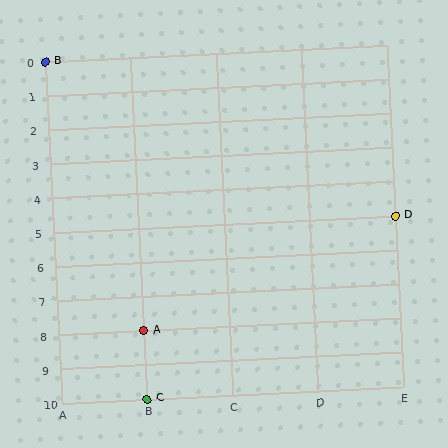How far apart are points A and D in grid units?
Points A and D are 3 columns and 3 rows apart (about 4.2 grid units diagonally).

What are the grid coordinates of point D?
Point D is at grid coordinates (E, 5).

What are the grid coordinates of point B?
Point B is at grid coordinates (A, 0).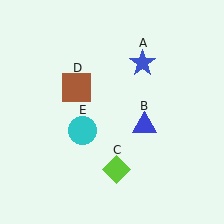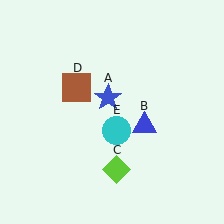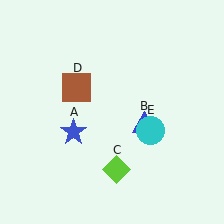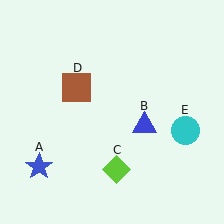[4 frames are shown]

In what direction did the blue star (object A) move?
The blue star (object A) moved down and to the left.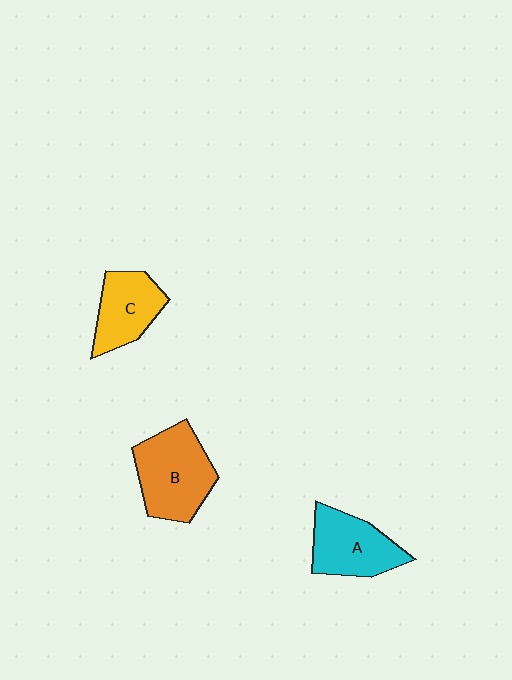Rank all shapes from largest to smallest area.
From largest to smallest: B (orange), A (cyan), C (yellow).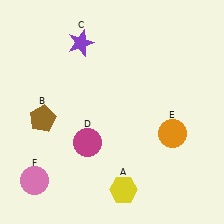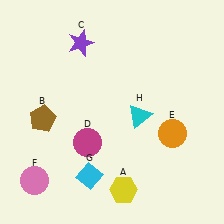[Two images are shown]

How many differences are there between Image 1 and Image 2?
There are 2 differences between the two images.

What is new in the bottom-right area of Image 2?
A cyan triangle (H) was added in the bottom-right area of Image 2.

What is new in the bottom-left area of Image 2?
A cyan diamond (G) was added in the bottom-left area of Image 2.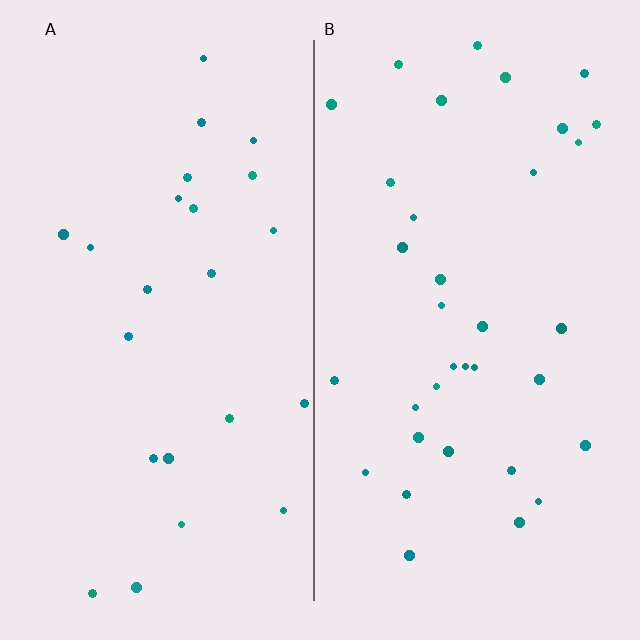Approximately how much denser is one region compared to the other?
Approximately 1.5× — region B over region A.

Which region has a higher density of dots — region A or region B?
B (the right).